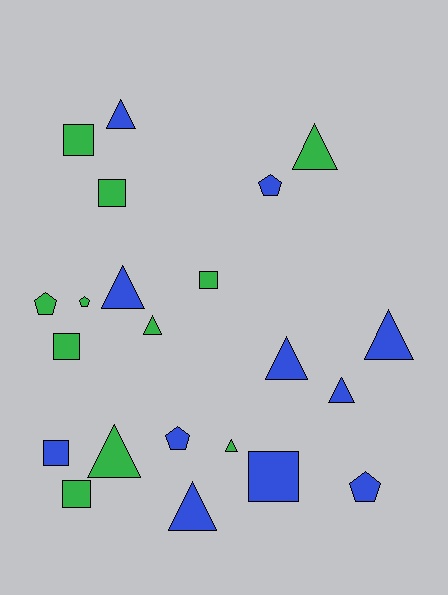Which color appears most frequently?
Green, with 11 objects.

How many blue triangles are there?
There are 6 blue triangles.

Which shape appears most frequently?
Triangle, with 10 objects.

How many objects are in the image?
There are 22 objects.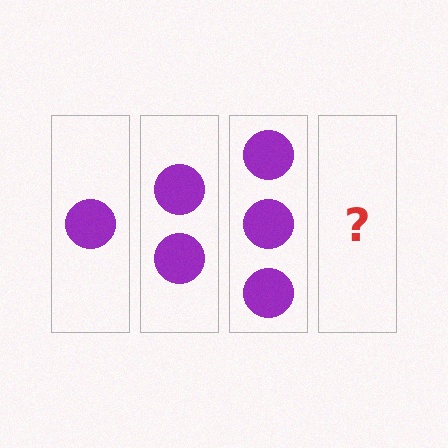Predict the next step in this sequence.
The next step is 4 circles.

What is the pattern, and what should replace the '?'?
The pattern is that each step adds one more circle. The '?' should be 4 circles.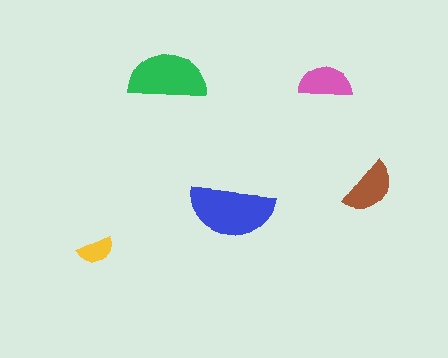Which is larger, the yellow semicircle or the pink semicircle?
The pink one.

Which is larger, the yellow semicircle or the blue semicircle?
The blue one.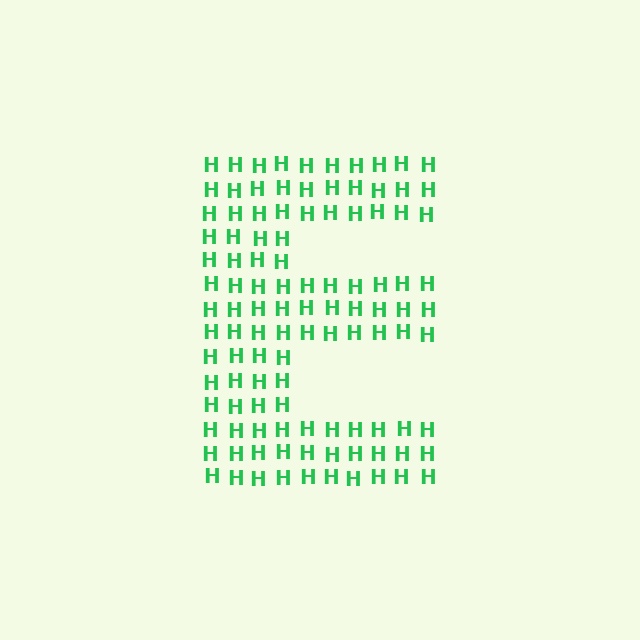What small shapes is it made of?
It is made of small letter H's.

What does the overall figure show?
The overall figure shows the letter E.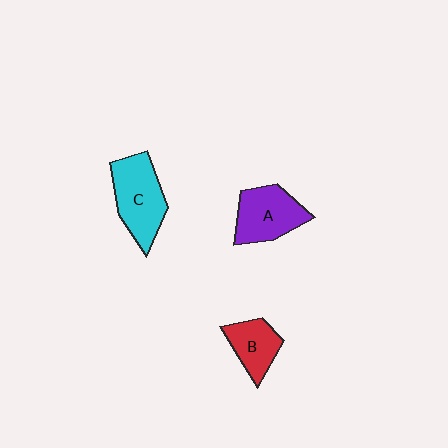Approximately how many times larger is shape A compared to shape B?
Approximately 1.4 times.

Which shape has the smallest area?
Shape B (red).